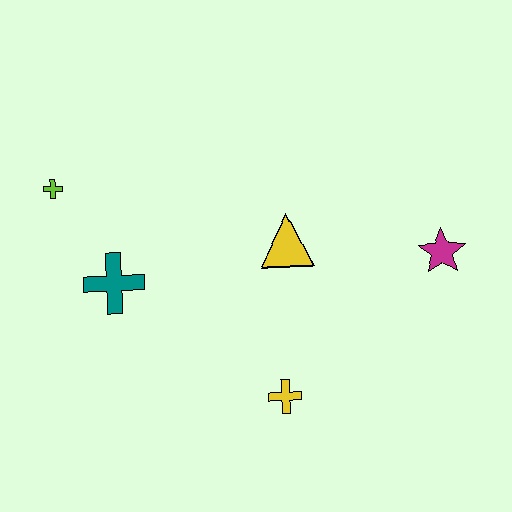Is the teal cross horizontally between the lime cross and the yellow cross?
Yes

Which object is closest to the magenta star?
The yellow triangle is closest to the magenta star.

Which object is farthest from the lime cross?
The magenta star is farthest from the lime cross.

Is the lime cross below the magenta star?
No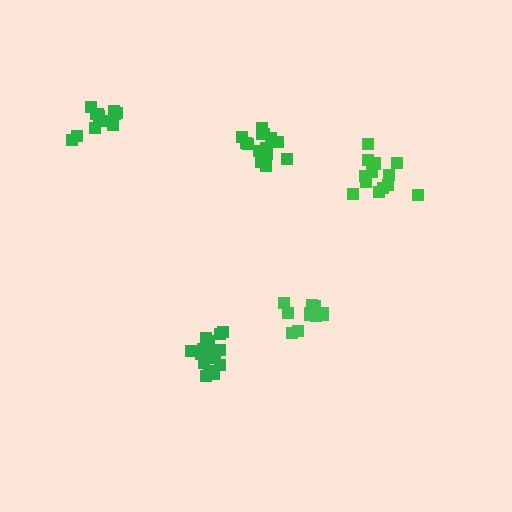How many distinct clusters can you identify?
There are 5 distinct clusters.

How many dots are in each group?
Group 1: 17 dots, Group 2: 12 dots, Group 3: 14 dots, Group 4: 15 dots, Group 5: 13 dots (71 total).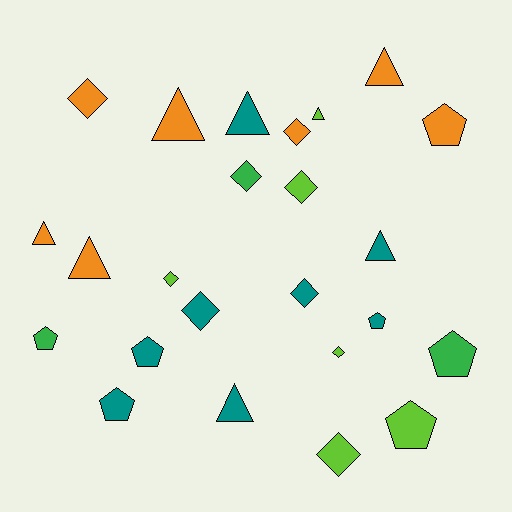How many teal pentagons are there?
There are 3 teal pentagons.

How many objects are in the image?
There are 24 objects.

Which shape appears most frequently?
Diamond, with 9 objects.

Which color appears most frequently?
Teal, with 8 objects.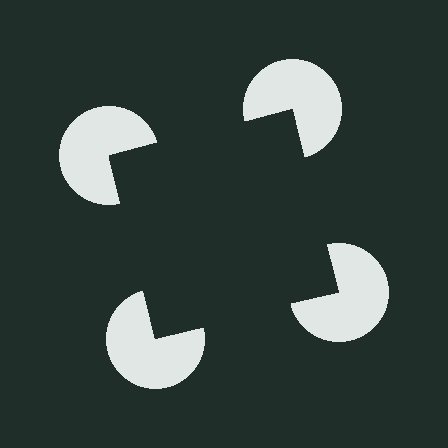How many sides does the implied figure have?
4 sides.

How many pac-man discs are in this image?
There are 4 — one at each vertex of the illusory square.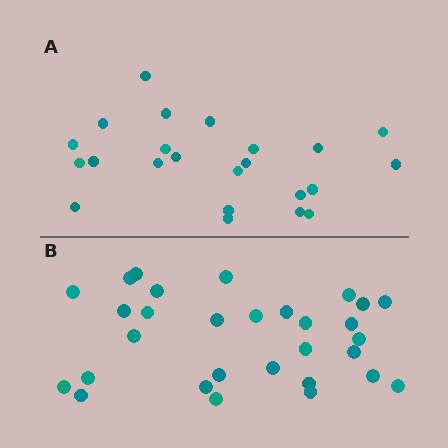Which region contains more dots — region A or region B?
Region B (the bottom region) has more dots.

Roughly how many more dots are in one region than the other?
Region B has roughly 8 or so more dots than region A.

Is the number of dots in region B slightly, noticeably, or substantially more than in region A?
Region B has noticeably more, but not dramatically so. The ratio is roughly 1.3 to 1.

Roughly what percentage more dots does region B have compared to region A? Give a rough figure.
About 30% more.